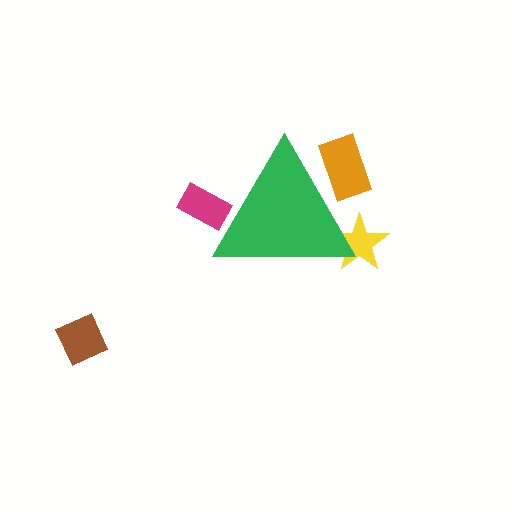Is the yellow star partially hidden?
Yes, the yellow star is partially hidden behind the green triangle.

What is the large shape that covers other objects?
A green triangle.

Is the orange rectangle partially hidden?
Yes, the orange rectangle is partially hidden behind the green triangle.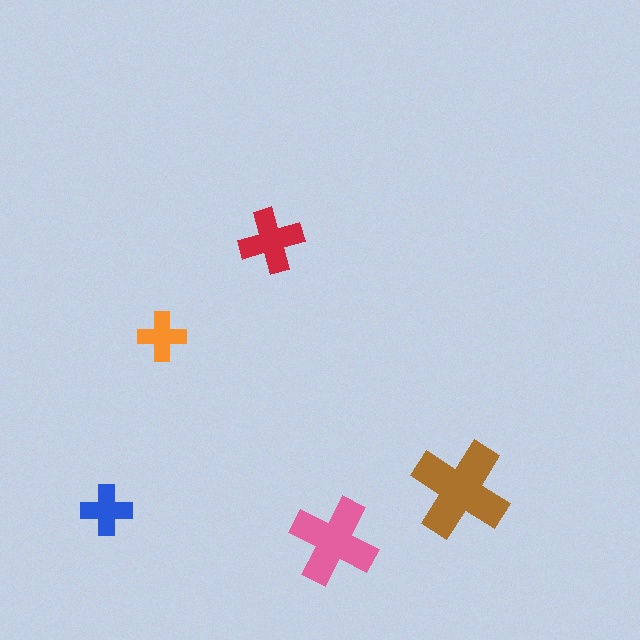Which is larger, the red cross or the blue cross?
The red one.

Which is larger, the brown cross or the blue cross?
The brown one.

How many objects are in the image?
There are 5 objects in the image.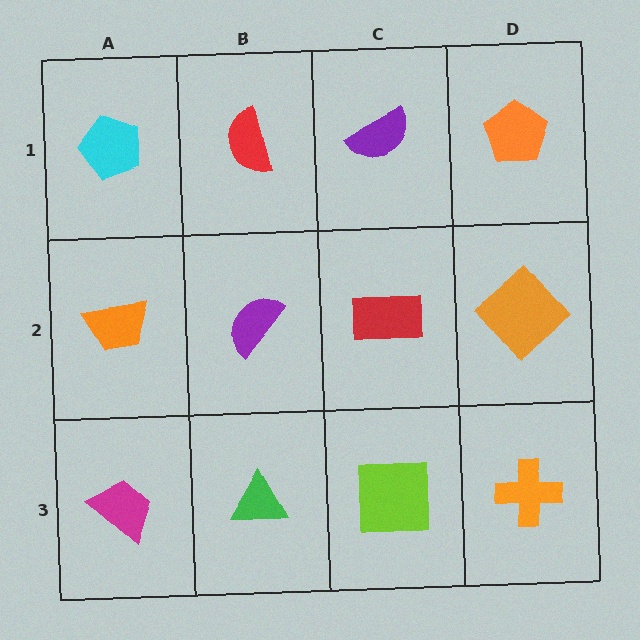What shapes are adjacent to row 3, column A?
An orange trapezoid (row 2, column A), a green triangle (row 3, column B).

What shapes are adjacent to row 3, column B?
A purple semicircle (row 2, column B), a magenta trapezoid (row 3, column A), a lime square (row 3, column C).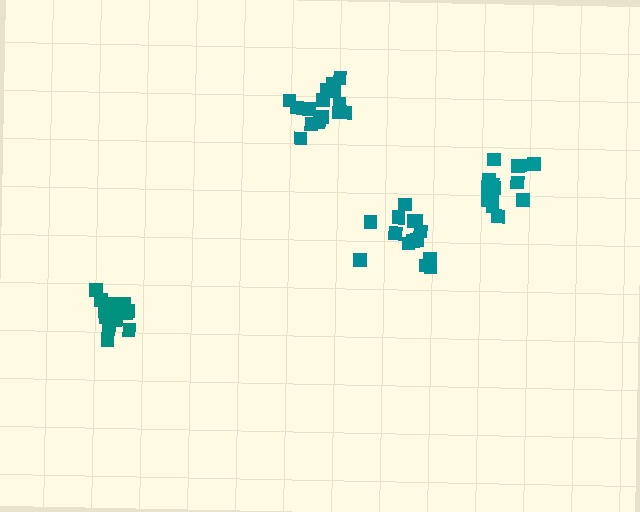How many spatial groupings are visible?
There are 4 spatial groupings.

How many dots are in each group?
Group 1: 15 dots, Group 2: 16 dots, Group 3: 14 dots, Group 4: 15 dots (60 total).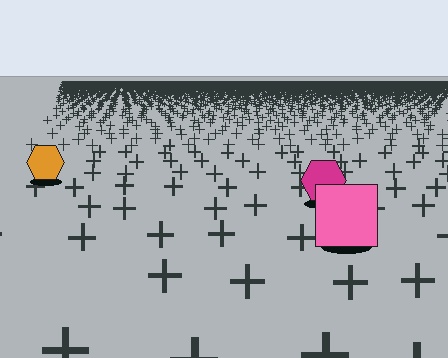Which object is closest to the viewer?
The pink square is closest. The texture marks near it are larger and more spread out.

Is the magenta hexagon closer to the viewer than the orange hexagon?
Yes. The magenta hexagon is closer — you can tell from the texture gradient: the ground texture is coarser near it.